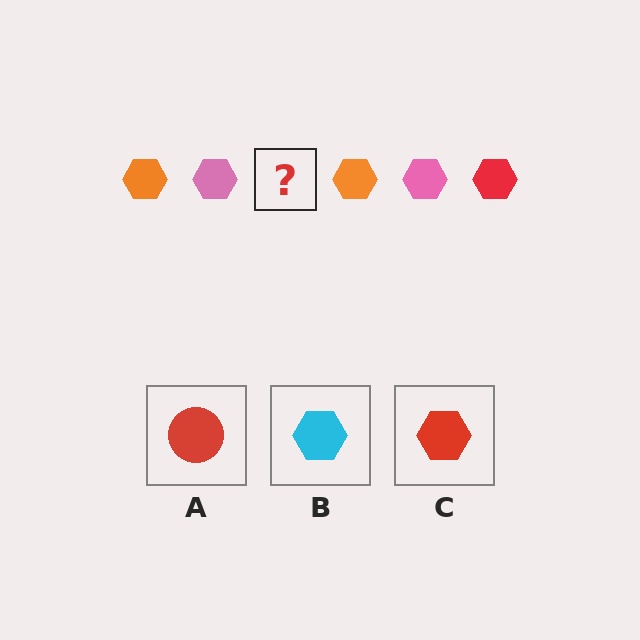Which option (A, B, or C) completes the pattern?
C.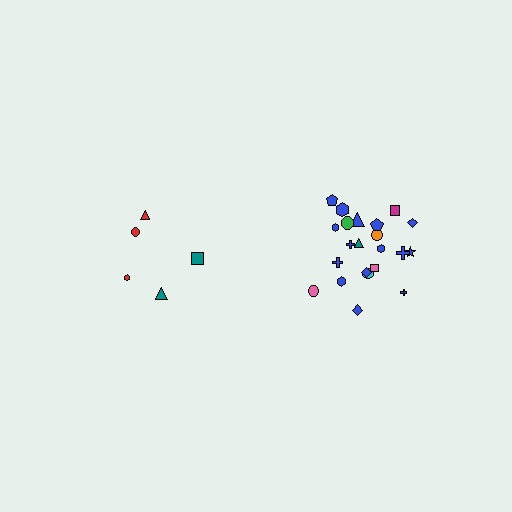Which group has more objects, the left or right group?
The right group.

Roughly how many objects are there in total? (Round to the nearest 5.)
Roughly 25 objects in total.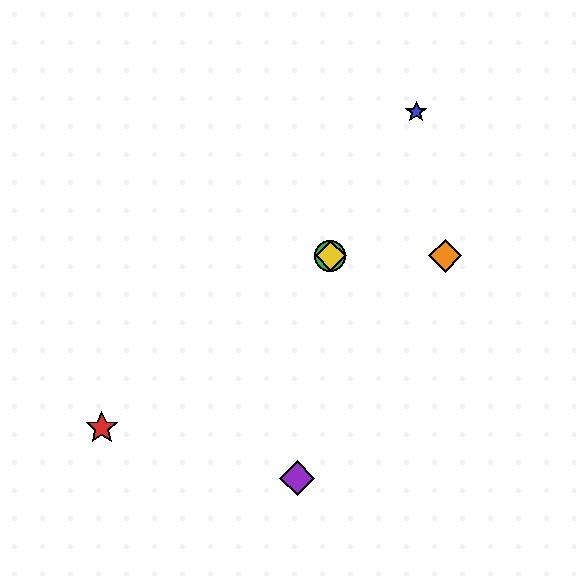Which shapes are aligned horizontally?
The green circle, the yellow diamond, the orange diamond are aligned horizontally.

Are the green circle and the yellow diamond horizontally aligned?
Yes, both are at y≈256.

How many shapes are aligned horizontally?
3 shapes (the green circle, the yellow diamond, the orange diamond) are aligned horizontally.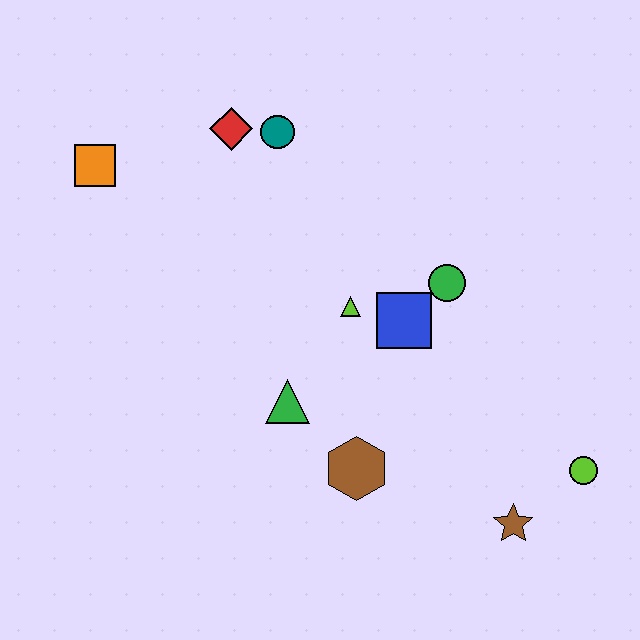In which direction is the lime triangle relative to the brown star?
The lime triangle is above the brown star.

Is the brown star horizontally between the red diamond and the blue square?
No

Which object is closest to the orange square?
The red diamond is closest to the orange square.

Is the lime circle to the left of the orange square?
No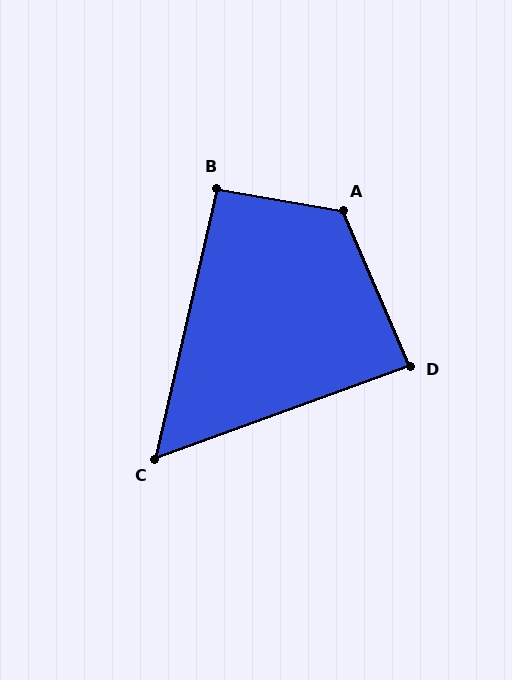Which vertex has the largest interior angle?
A, at approximately 123 degrees.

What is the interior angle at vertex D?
Approximately 87 degrees (approximately right).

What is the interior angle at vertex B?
Approximately 93 degrees (approximately right).